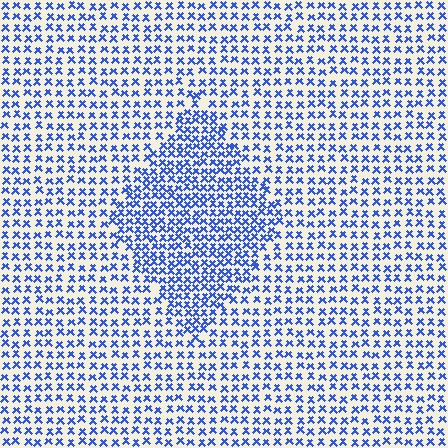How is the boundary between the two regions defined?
The boundary is defined by a change in element density (approximately 1.7x ratio). All elements are the same color, size, and shape.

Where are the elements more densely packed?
The elements are more densely packed inside the diamond boundary.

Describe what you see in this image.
The image contains small blue elements arranged at two different densities. A diamond-shaped region is visible where the elements are more densely packed than the surrounding area.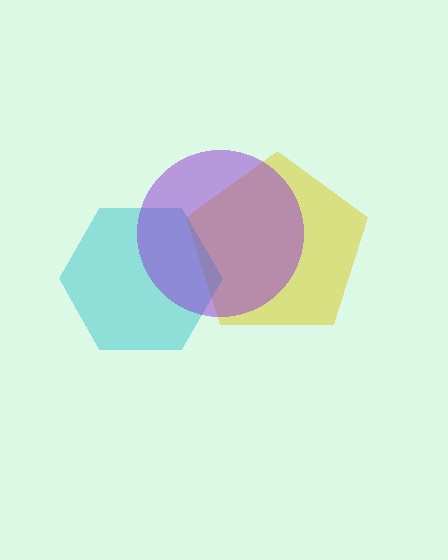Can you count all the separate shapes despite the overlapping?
Yes, there are 3 separate shapes.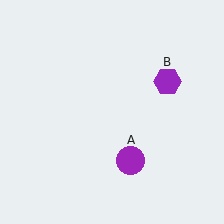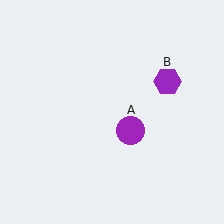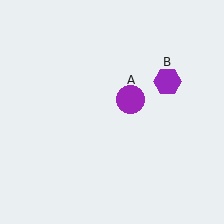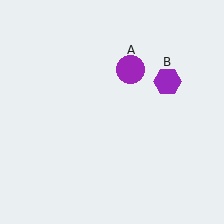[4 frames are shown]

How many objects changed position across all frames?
1 object changed position: purple circle (object A).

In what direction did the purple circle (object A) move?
The purple circle (object A) moved up.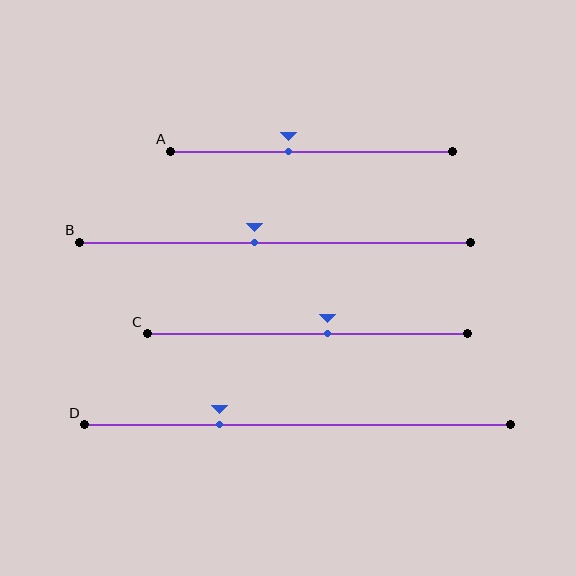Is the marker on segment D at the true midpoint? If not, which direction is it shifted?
No, the marker on segment D is shifted to the left by about 18% of the segment length.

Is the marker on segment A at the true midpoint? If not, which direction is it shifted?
No, the marker on segment A is shifted to the left by about 8% of the segment length.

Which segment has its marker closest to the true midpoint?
Segment B has its marker closest to the true midpoint.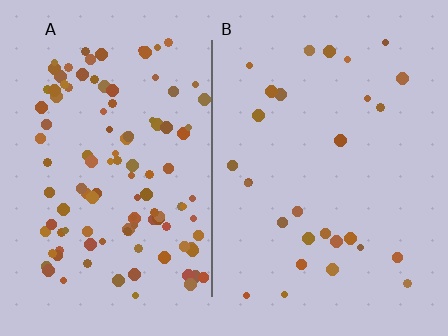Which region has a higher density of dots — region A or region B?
A (the left).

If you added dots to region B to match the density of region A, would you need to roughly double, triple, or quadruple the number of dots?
Approximately quadruple.